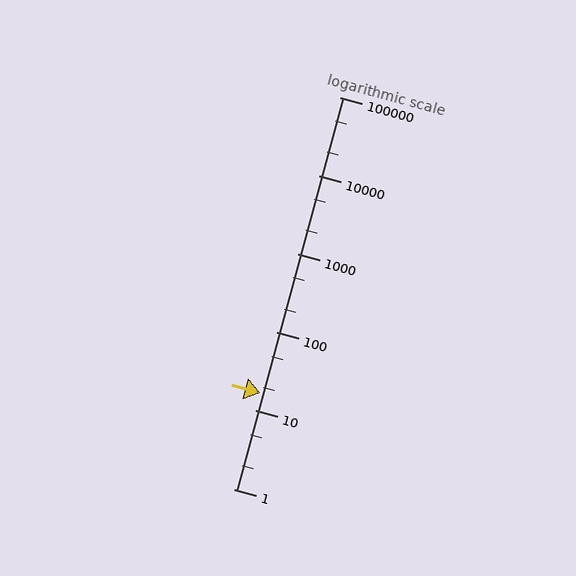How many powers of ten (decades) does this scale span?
The scale spans 5 decades, from 1 to 100000.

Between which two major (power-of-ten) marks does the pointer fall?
The pointer is between 10 and 100.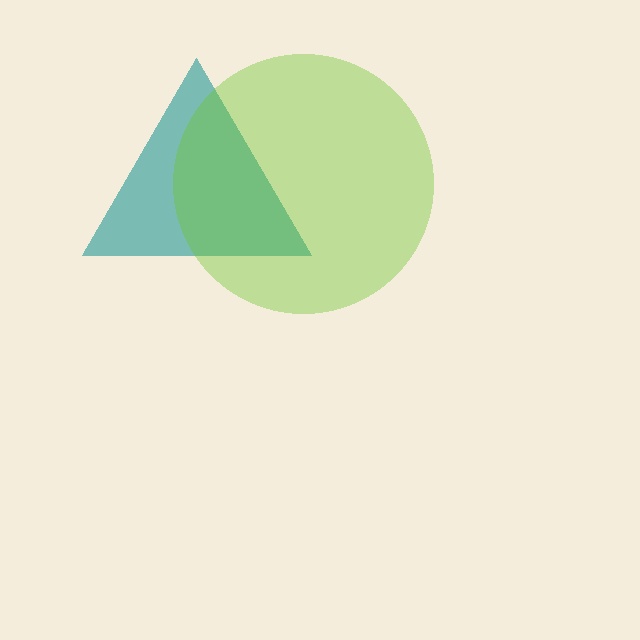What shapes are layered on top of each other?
The layered shapes are: a teal triangle, a lime circle.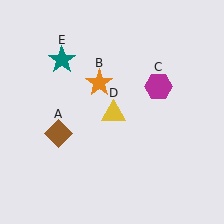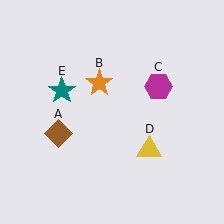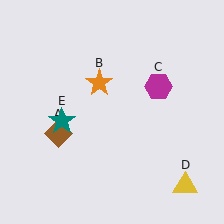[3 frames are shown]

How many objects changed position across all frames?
2 objects changed position: yellow triangle (object D), teal star (object E).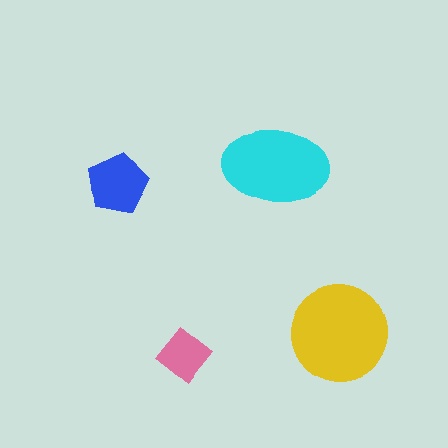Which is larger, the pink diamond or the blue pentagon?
The blue pentagon.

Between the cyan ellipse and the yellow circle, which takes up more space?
The yellow circle.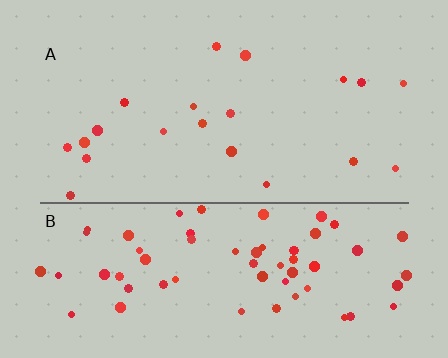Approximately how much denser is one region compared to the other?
Approximately 3.4× — region B over region A.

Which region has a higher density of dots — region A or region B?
B (the bottom).